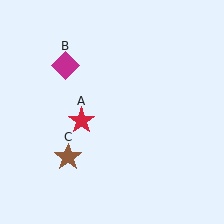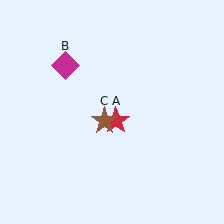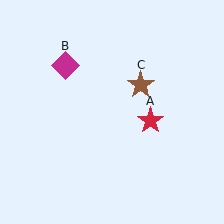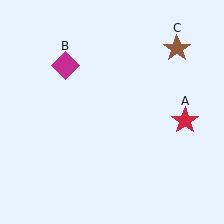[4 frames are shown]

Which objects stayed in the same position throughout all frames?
Magenta diamond (object B) remained stationary.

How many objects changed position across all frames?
2 objects changed position: red star (object A), brown star (object C).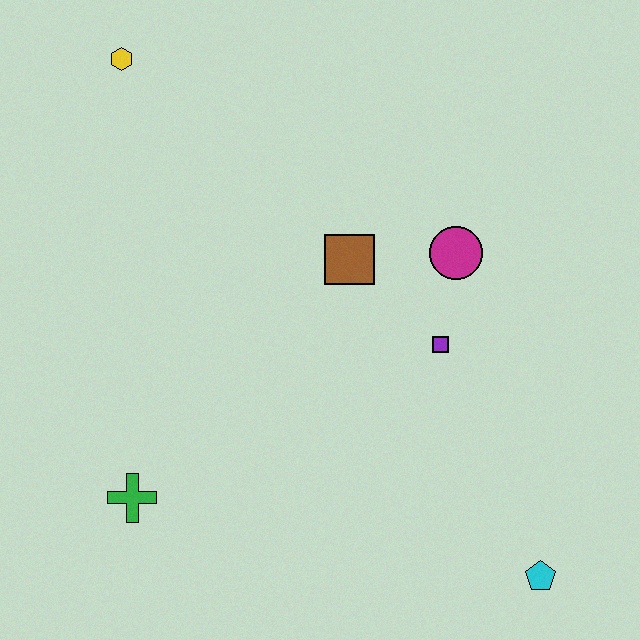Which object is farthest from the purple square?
The yellow hexagon is farthest from the purple square.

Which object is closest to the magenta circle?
The purple square is closest to the magenta circle.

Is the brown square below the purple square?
No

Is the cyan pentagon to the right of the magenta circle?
Yes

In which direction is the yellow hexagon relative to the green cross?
The yellow hexagon is above the green cross.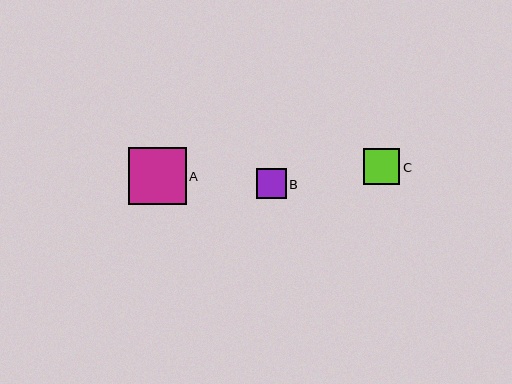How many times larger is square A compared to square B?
Square A is approximately 1.9 times the size of square B.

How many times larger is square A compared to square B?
Square A is approximately 1.9 times the size of square B.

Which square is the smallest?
Square B is the smallest with a size of approximately 30 pixels.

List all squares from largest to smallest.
From largest to smallest: A, C, B.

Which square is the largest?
Square A is the largest with a size of approximately 57 pixels.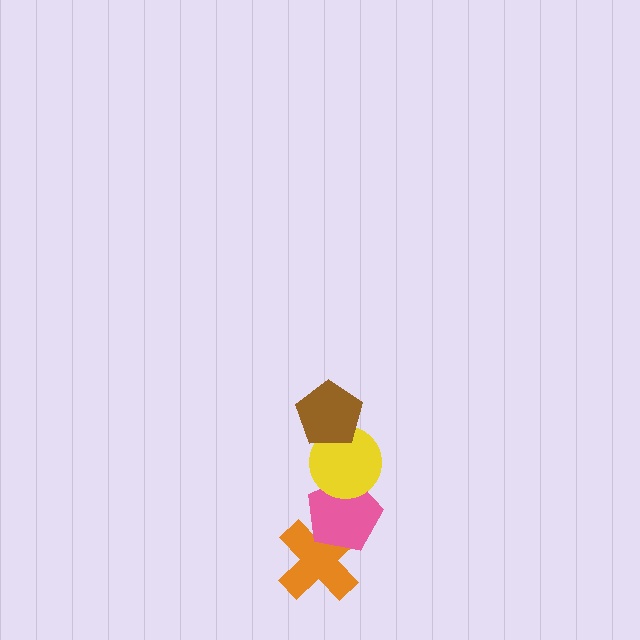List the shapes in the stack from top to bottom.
From top to bottom: the brown pentagon, the yellow circle, the pink pentagon, the orange cross.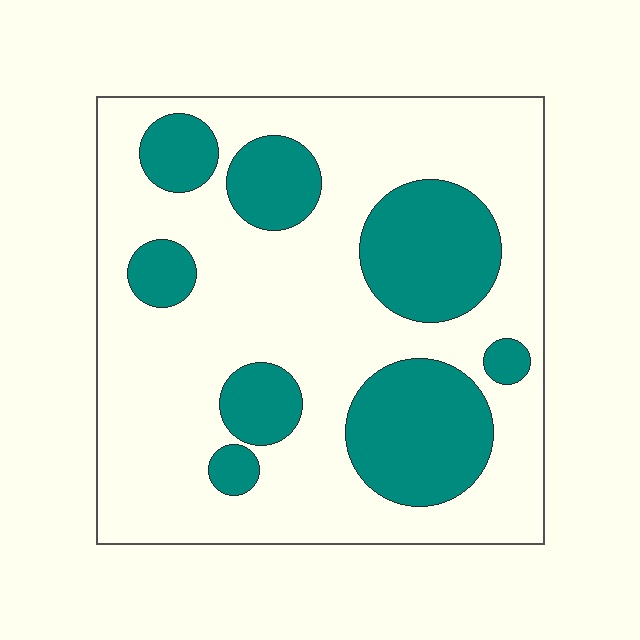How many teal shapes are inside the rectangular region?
8.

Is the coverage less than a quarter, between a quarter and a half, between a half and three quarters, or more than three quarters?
Between a quarter and a half.